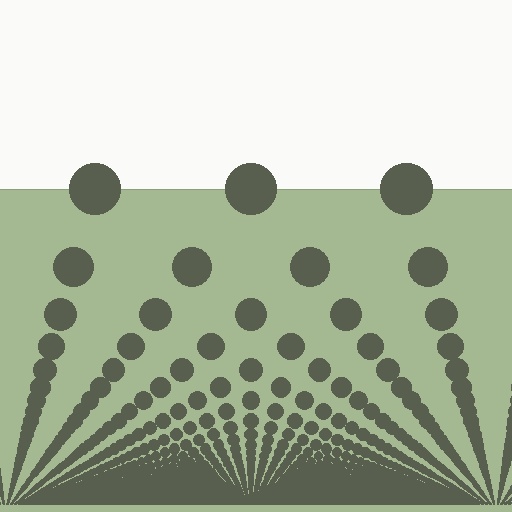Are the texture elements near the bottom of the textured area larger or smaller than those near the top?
Smaller. The gradient is inverted — elements near the bottom are smaller and denser.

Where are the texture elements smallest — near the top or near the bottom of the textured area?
Near the bottom.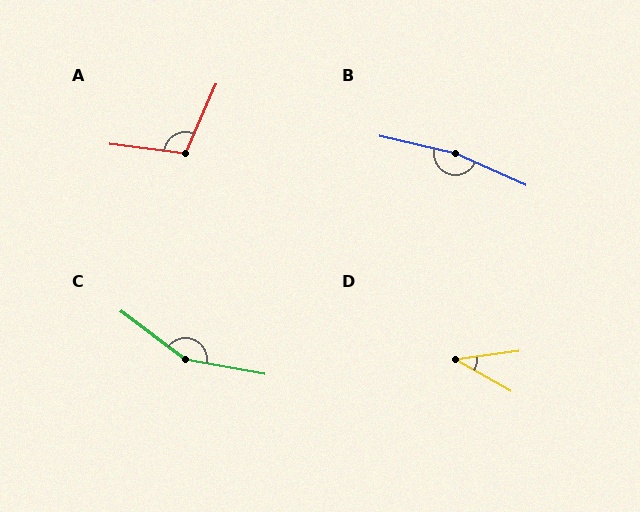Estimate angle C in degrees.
Approximately 153 degrees.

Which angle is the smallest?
D, at approximately 37 degrees.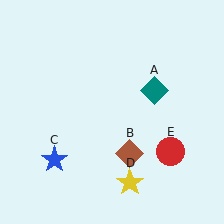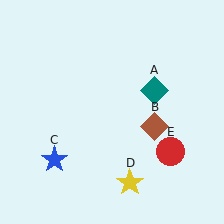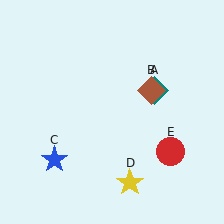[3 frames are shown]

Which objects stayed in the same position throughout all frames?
Teal diamond (object A) and blue star (object C) and yellow star (object D) and red circle (object E) remained stationary.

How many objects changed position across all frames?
1 object changed position: brown diamond (object B).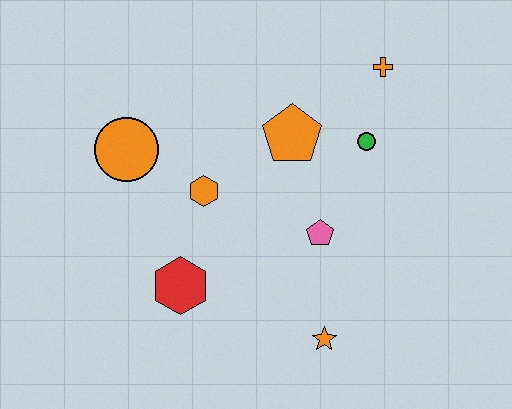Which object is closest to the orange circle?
The orange hexagon is closest to the orange circle.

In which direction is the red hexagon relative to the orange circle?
The red hexagon is below the orange circle.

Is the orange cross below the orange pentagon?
No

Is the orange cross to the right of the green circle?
Yes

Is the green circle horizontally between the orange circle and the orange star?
No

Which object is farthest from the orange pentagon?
The orange star is farthest from the orange pentagon.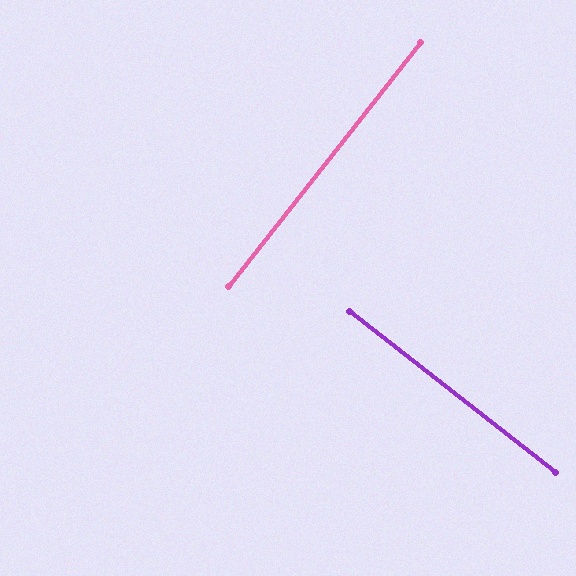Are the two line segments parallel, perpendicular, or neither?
Perpendicular — they meet at approximately 90°.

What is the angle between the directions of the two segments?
Approximately 90 degrees.